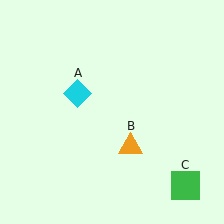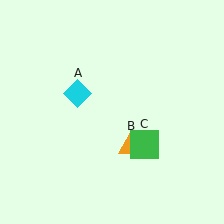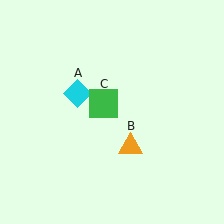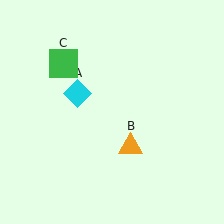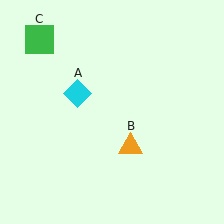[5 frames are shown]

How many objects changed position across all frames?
1 object changed position: green square (object C).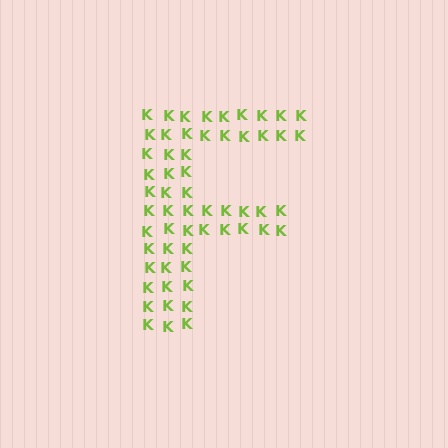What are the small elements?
The small elements are letter K's.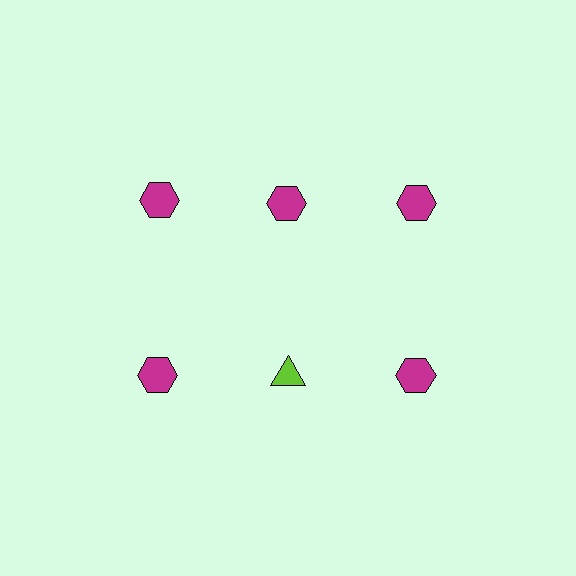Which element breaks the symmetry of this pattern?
The lime triangle in the second row, second from left column breaks the symmetry. All other shapes are magenta hexagons.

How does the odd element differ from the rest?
It differs in both color (lime instead of magenta) and shape (triangle instead of hexagon).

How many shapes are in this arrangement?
There are 6 shapes arranged in a grid pattern.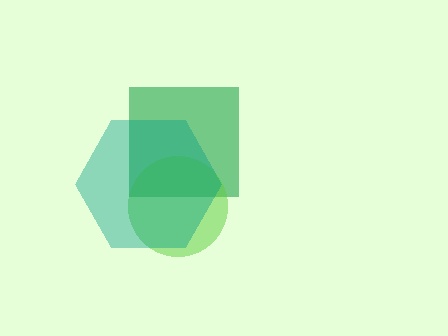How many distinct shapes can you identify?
There are 3 distinct shapes: a green square, a lime circle, a teal hexagon.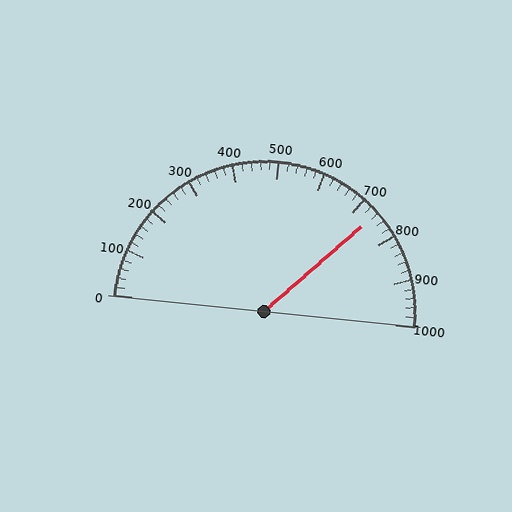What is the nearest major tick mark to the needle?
The nearest major tick mark is 700.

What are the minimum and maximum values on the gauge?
The gauge ranges from 0 to 1000.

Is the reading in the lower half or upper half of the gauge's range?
The reading is in the upper half of the range (0 to 1000).